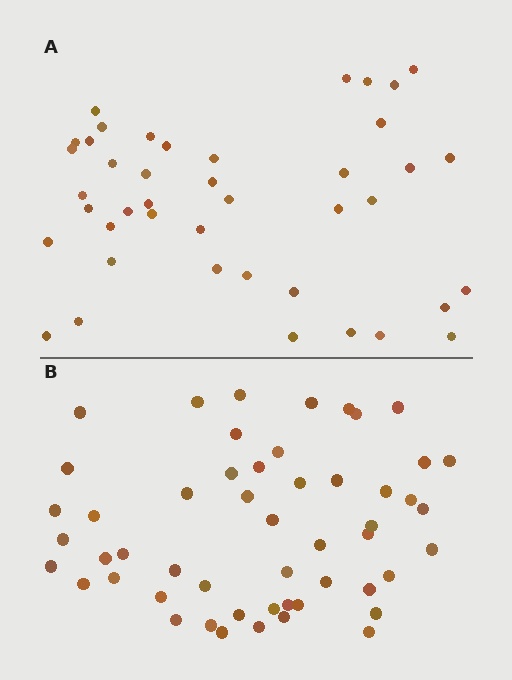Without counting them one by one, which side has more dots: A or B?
Region B (the bottom region) has more dots.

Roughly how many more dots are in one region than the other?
Region B has roughly 10 or so more dots than region A.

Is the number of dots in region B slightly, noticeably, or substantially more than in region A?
Region B has only slightly more — the two regions are fairly close. The ratio is roughly 1.2 to 1.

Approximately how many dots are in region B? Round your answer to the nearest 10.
About 50 dots. (The exact count is 52, which rounds to 50.)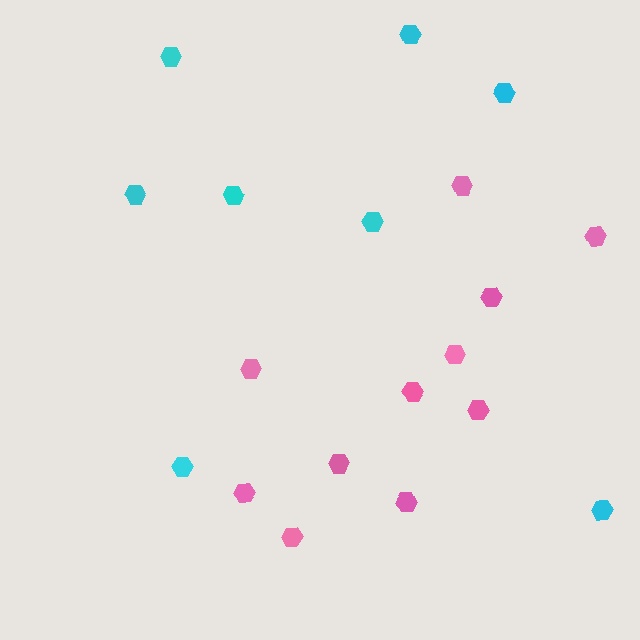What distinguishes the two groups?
There are 2 groups: one group of pink hexagons (11) and one group of cyan hexagons (8).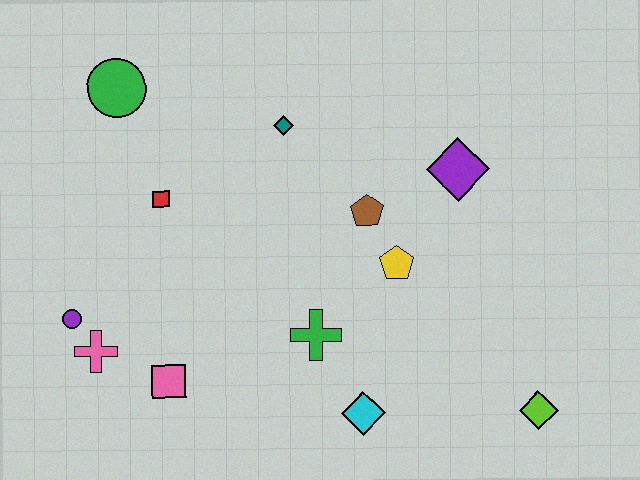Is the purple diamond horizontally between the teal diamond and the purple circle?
No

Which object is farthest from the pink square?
The lime diamond is farthest from the pink square.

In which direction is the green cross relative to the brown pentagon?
The green cross is below the brown pentagon.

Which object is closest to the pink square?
The pink cross is closest to the pink square.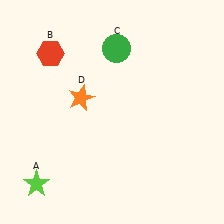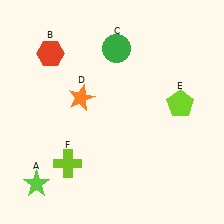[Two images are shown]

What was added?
A lime pentagon (E), a lime cross (F) were added in Image 2.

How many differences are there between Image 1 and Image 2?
There are 2 differences between the two images.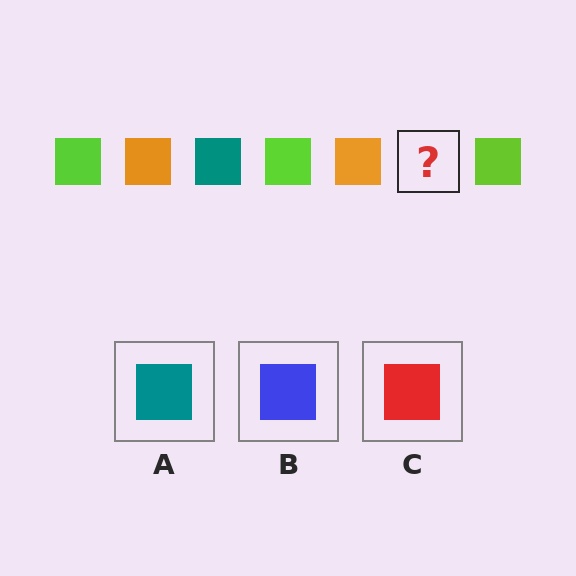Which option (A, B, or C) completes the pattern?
A.